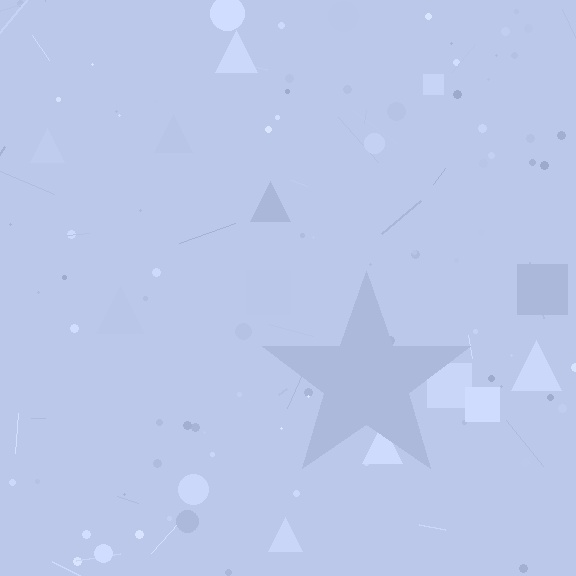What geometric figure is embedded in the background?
A star is embedded in the background.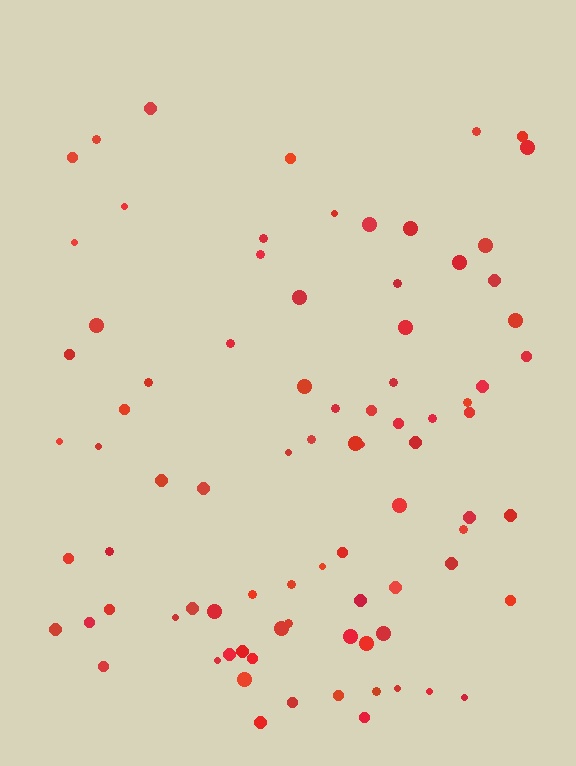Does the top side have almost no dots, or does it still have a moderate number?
Still a moderate number, just noticeably fewer than the bottom.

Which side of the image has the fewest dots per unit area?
The top.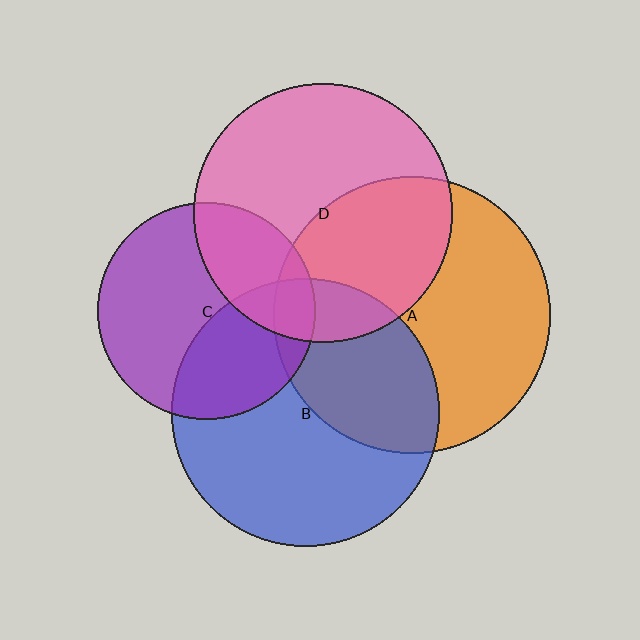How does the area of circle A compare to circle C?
Approximately 1.6 times.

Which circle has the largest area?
Circle A (orange).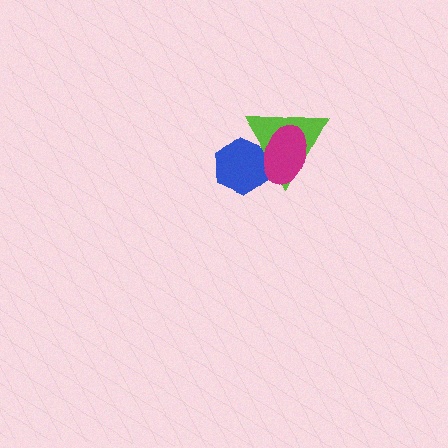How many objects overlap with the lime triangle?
2 objects overlap with the lime triangle.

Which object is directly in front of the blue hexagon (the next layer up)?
The lime triangle is directly in front of the blue hexagon.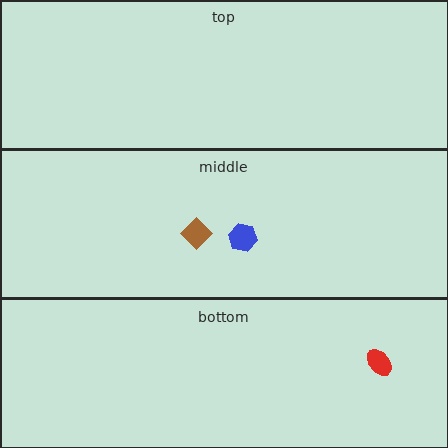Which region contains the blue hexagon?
The middle region.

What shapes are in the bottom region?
The red ellipse.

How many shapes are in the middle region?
2.